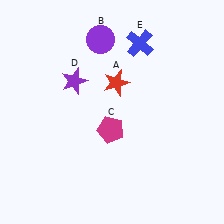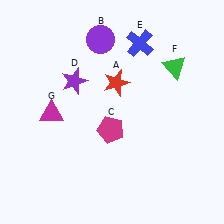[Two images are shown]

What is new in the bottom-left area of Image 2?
A magenta triangle (G) was added in the bottom-left area of Image 2.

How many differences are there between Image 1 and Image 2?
There are 2 differences between the two images.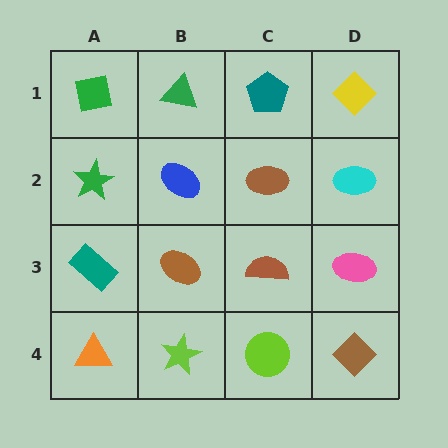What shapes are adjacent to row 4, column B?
A brown ellipse (row 3, column B), an orange triangle (row 4, column A), a lime circle (row 4, column C).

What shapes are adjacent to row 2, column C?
A teal pentagon (row 1, column C), a brown semicircle (row 3, column C), a blue ellipse (row 2, column B), a cyan ellipse (row 2, column D).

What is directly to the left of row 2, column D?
A brown ellipse.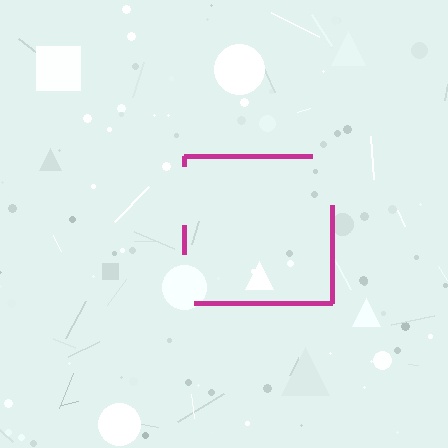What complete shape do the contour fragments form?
The contour fragments form a square.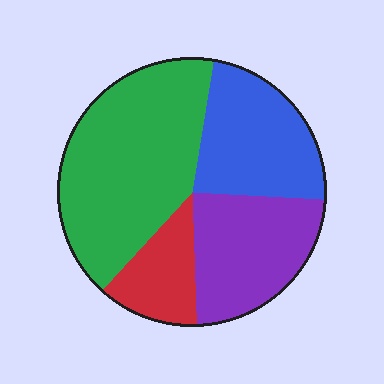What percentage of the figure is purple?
Purple takes up about one quarter (1/4) of the figure.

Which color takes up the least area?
Red, at roughly 10%.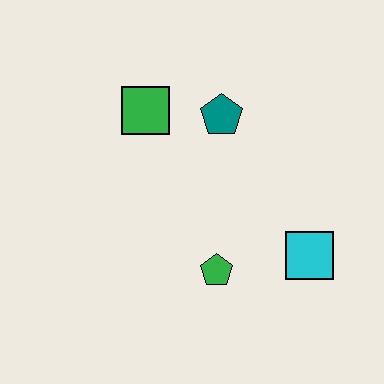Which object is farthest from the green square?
The cyan square is farthest from the green square.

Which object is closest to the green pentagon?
The cyan square is closest to the green pentagon.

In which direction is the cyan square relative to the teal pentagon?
The cyan square is below the teal pentagon.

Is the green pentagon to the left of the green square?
No